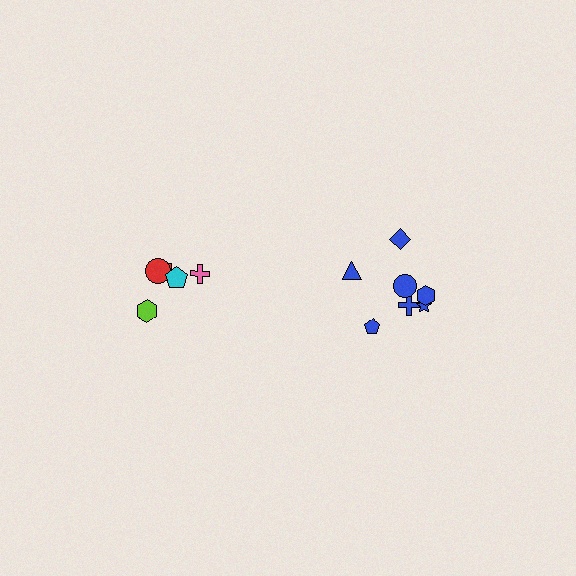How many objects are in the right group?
There are 7 objects.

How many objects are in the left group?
There are 5 objects.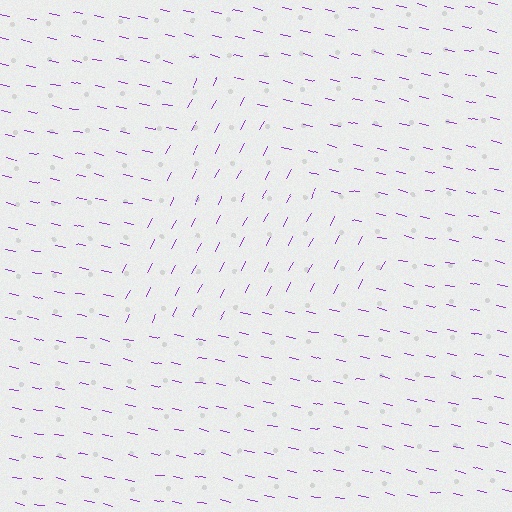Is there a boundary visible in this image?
Yes, there is a texture boundary formed by a change in line orientation.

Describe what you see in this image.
The image is filled with small purple line segments. A triangle region in the image has lines oriented differently from the surrounding lines, creating a visible texture boundary.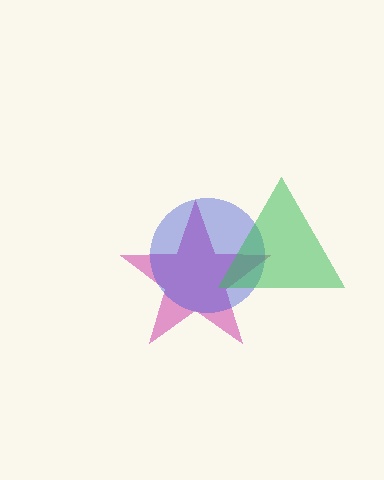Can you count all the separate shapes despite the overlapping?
Yes, there are 3 separate shapes.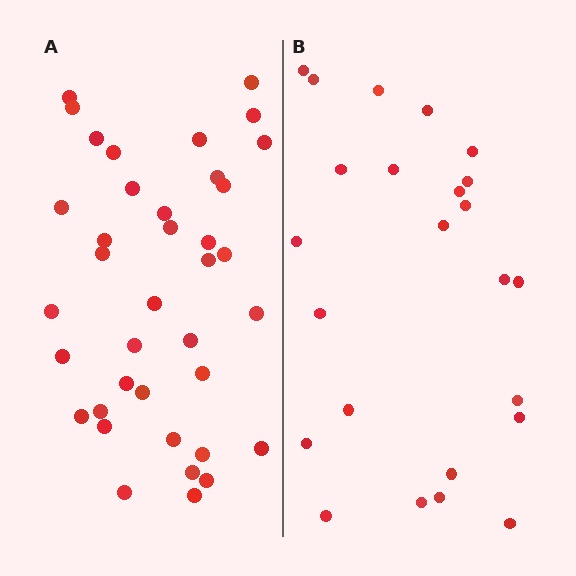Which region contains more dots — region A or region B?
Region A (the left region) has more dots.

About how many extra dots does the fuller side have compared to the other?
Region A has approximately 15 more dots than region B.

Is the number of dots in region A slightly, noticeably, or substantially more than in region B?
Region A has substantially more. The ratio is roughly 1.6 to 1.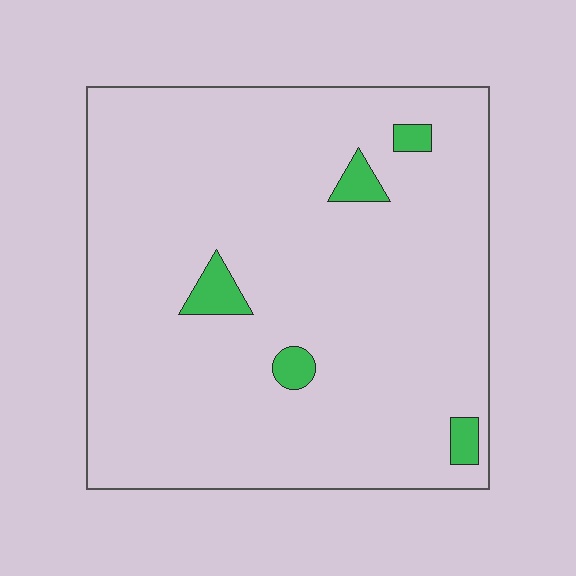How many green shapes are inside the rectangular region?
5.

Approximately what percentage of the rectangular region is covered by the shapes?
Approximately 5%.